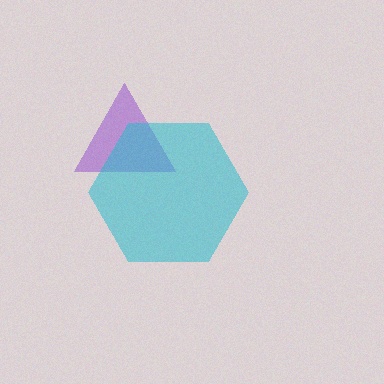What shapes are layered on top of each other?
The layered shapes are: a purple triangle, a cyan hexagon.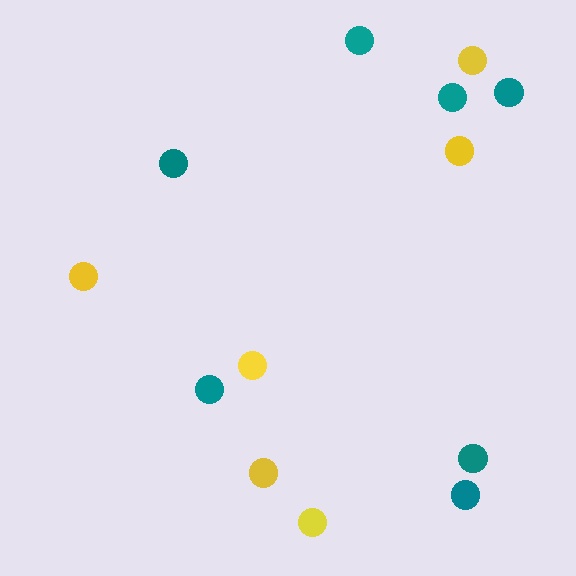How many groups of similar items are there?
There are 2 groups: one group of teal circles (7) and one group of yellow circles (6).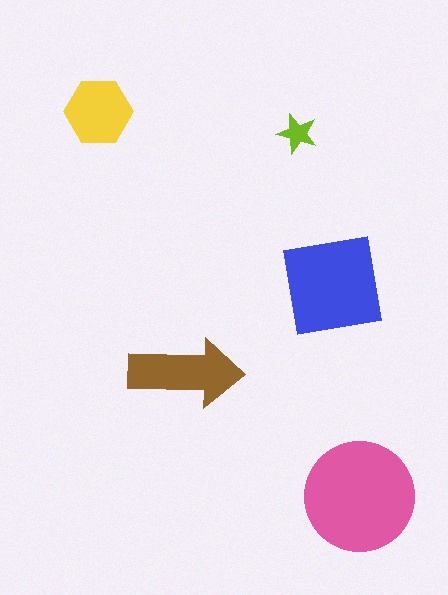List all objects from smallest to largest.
The lime star, the yellow hexagon, the brown arrow, the blue square, the pink circle.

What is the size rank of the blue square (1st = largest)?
2nd.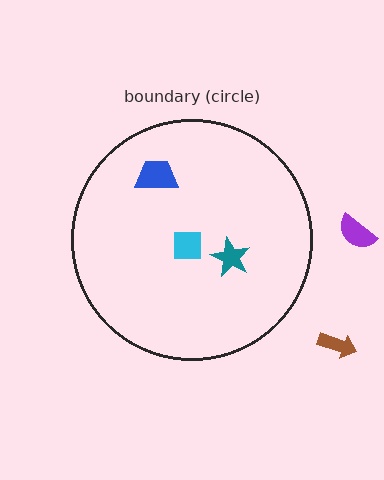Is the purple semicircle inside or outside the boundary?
Outside.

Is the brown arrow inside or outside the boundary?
Outside.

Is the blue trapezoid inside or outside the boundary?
Inside.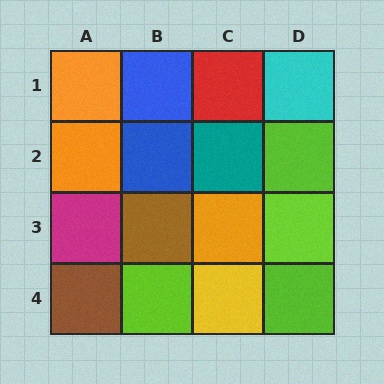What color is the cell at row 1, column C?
Red.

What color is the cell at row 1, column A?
Orange.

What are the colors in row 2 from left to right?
Orange, blue, teal, lime.